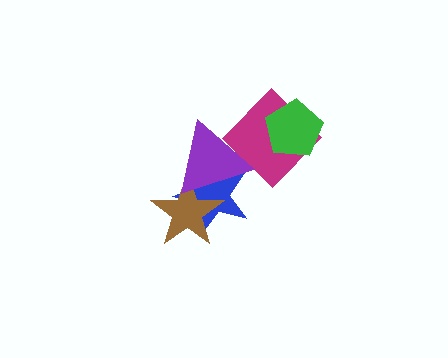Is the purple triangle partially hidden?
No, no other shape covers it.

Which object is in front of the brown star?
The purple triangle is in front of the brown star.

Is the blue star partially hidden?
Yes, it is partially covered by another shape.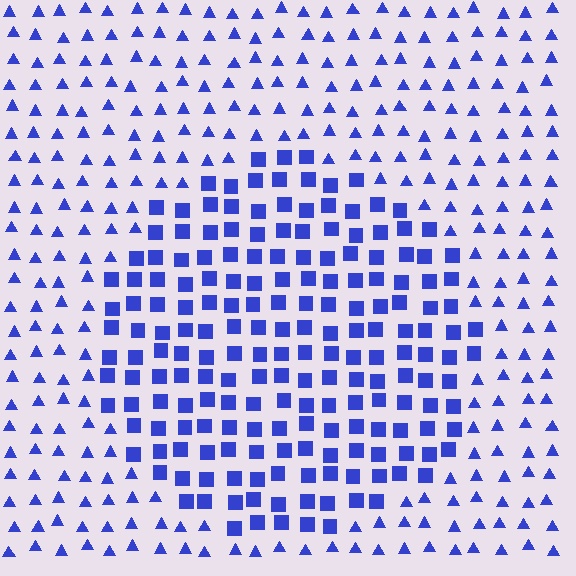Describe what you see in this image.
The image is filled with small blue elements arranged in a uniform grid. A circle-shaped region contains squares, while the surrounding area contains triangles. The boundary is defined purely by the change in element shape.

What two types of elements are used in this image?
The image uses squares inside the circle region and triangles outside it.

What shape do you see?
I see a circle.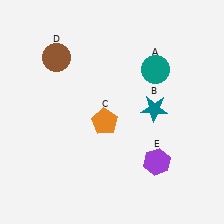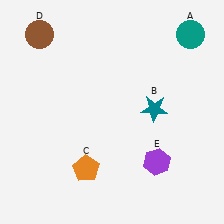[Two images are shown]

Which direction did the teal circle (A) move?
The teal circle (A) moved up.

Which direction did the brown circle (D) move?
The brown circle (D) moved up.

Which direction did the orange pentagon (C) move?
The orange pentagon (C) moved down.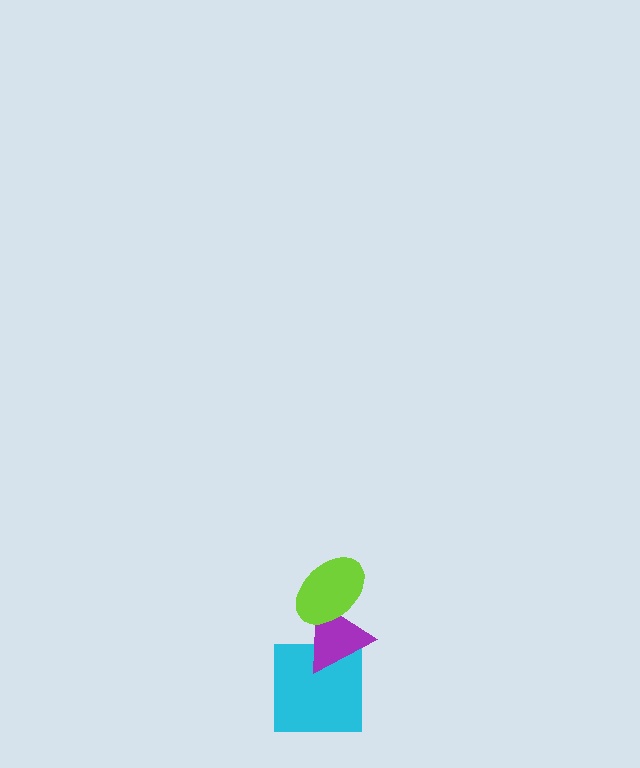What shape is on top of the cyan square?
The purple triangle is on top of the cyan square.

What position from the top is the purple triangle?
The purple triangle is 2nd from the top.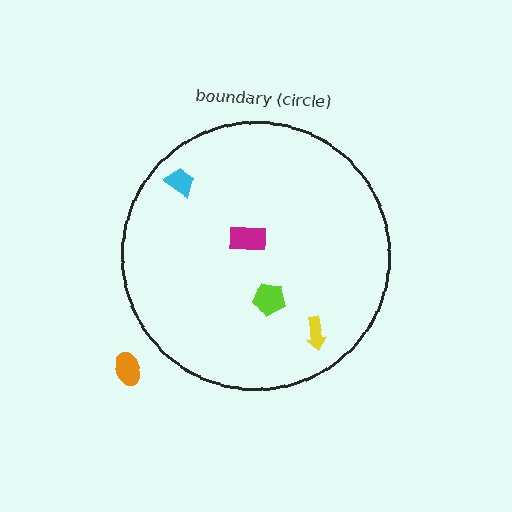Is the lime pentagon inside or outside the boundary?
Inside.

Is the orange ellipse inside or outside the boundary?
Outside.